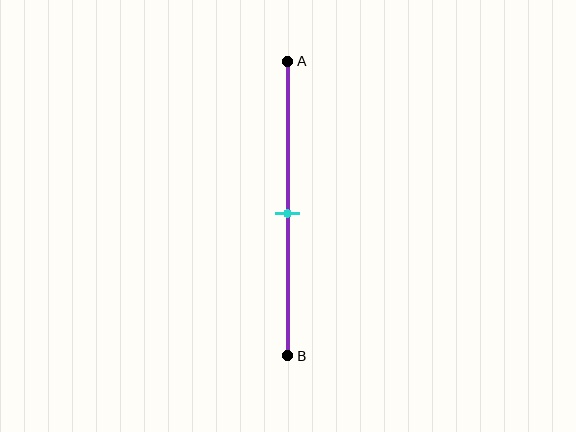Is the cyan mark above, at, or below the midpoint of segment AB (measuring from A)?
The cyan mark is approximately at the midpoint of segment AB.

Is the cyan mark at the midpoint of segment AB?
Yes, the mark is approximately at the midpoint.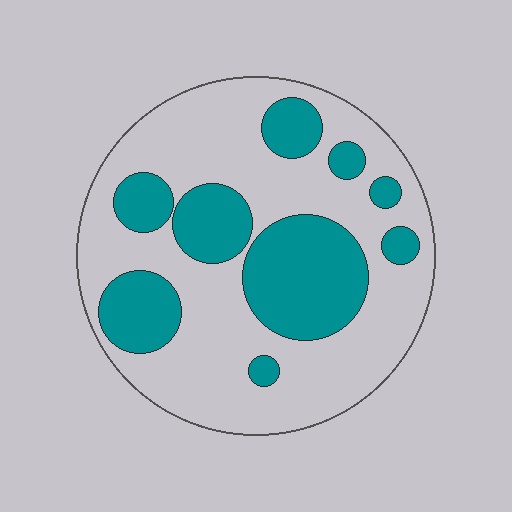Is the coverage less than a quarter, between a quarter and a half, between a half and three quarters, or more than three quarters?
Between a quarter and a half.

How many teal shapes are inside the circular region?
9.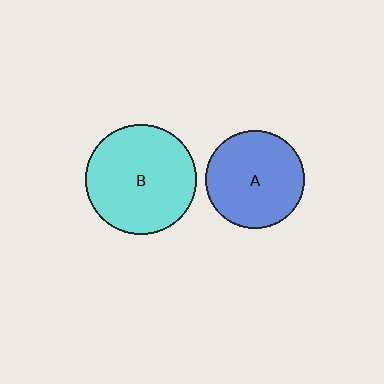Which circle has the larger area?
Circle B (cyan).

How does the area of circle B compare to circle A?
Approximately 1.3 times.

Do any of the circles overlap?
No, none of the circles overlap.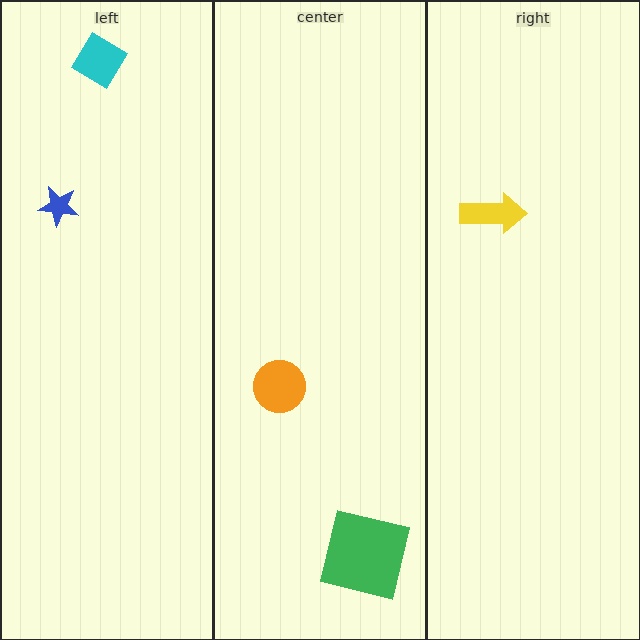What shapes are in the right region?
The yellow arrow.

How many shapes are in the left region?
2.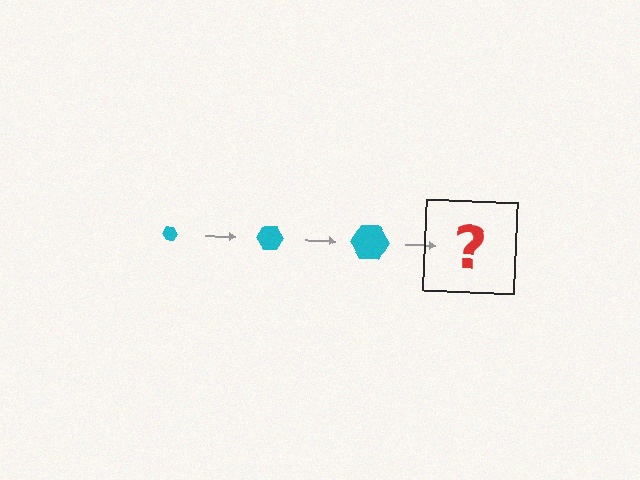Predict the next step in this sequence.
The next step is a cyan hexagon, larger than the previous one.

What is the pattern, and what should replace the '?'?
The pattern is that the hexagon gets progressively larger each step. The '?' should be a cyan hexagon, larger than the previous one.